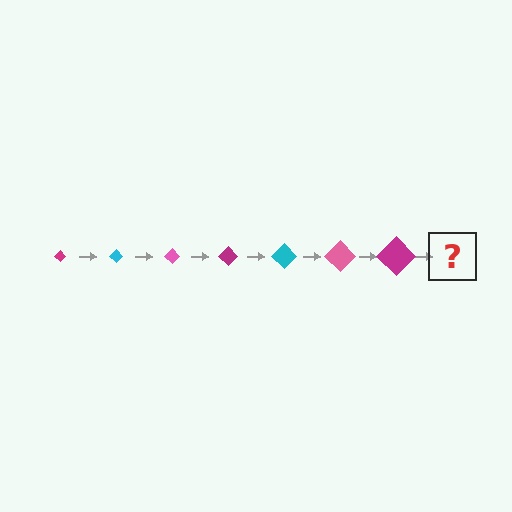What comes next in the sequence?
The next element should be a cyan diamond, larger than the previous one.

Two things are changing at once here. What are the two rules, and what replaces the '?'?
The two rules are that the diamond grows larger each step and the color cycles through magenta, cyan, and pink. The '?' should be a cyan diamond, larger than the previous one.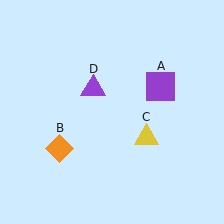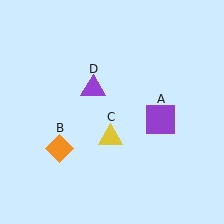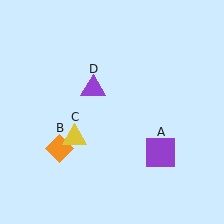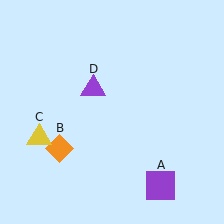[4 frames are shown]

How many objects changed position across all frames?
2 objects changed position: purple square (object A), yellow triangle (object C).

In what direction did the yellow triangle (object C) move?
The yellow triangle (object C) moved left.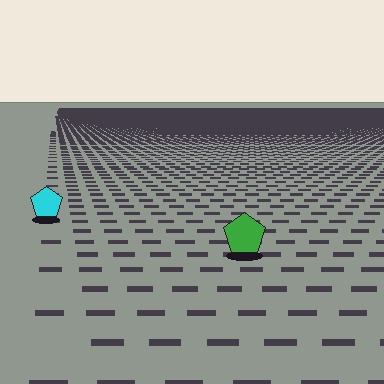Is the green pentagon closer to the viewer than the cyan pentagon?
Yes. The green pentagon is closer — you can tell from the texture gradient: the ground texture is coarser near it.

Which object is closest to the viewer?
The green pentagon is closest. The texture marks near it are larger and more spread out.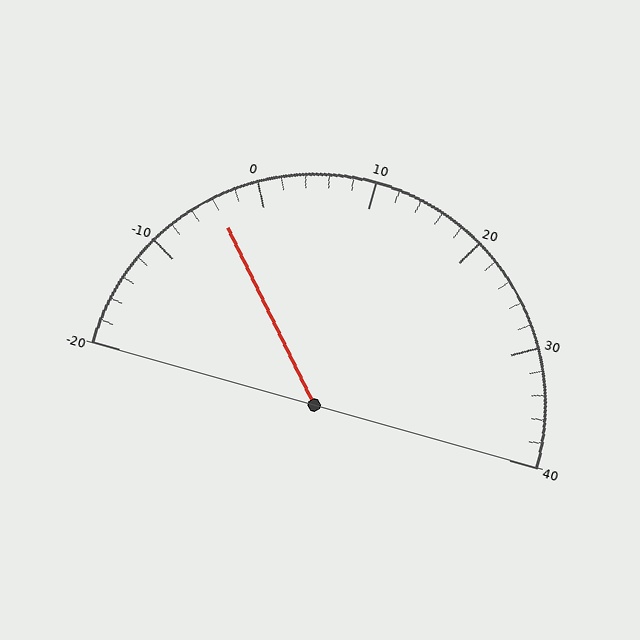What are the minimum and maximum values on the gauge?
The gauge ranges from -20 to 40.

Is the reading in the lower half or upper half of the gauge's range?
The reading is in the lower half of the range (-20 to 40).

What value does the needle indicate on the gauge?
The needle indicates approximately -4.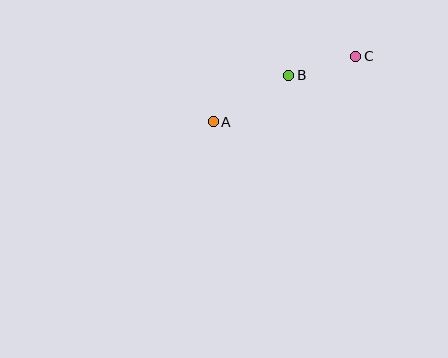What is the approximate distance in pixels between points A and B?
The distance between A and B is approximately 89 pixels.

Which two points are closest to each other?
Points B and C are closest to each other.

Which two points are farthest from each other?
Points A and C are farthest from each other.